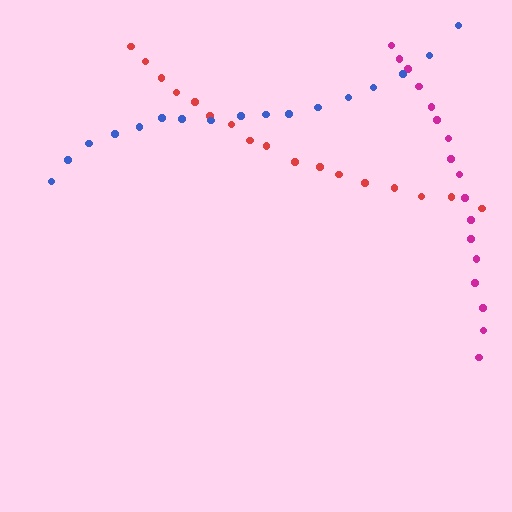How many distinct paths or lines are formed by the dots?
There are 3 distinct paths.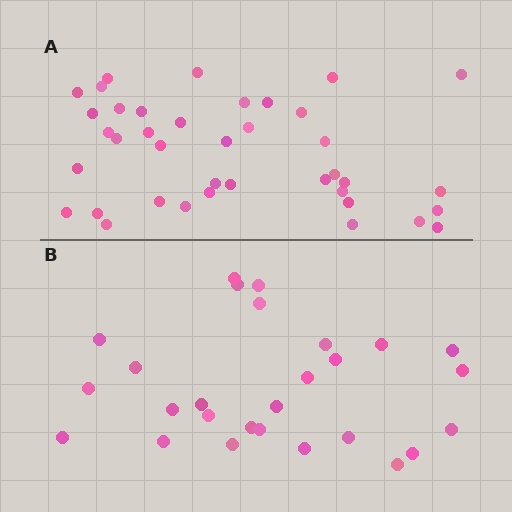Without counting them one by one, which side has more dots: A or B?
Region A (the top region) has more dots.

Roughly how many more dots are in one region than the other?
Region A has roughly 12 or so more dots than region B.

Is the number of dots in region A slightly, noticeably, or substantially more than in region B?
Region A has noticeably more, but not dramatically so. The ratio is roughly 1.4 to 1.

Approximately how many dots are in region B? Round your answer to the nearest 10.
About 30 dots. (The exact count is 27, which rounds to 30.)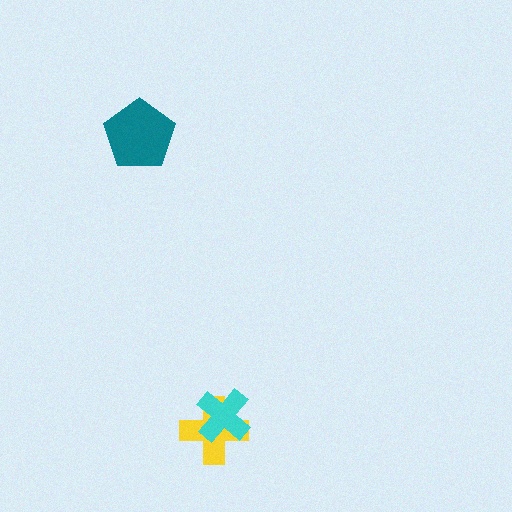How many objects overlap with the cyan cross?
1 object overlaps with the cyan cross.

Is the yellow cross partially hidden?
Yes, it is partially covered by another shape.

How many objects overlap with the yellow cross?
1 object overlaps with the yellow cross.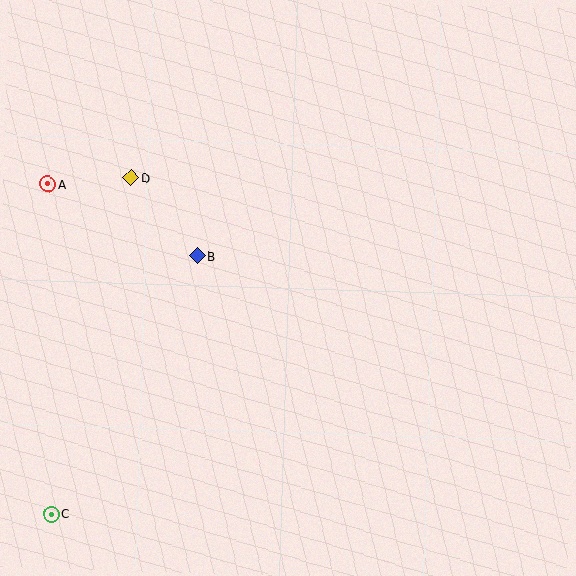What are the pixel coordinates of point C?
Point C is at (51, 514).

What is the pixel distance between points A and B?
The distance between A and B is 166 pixels.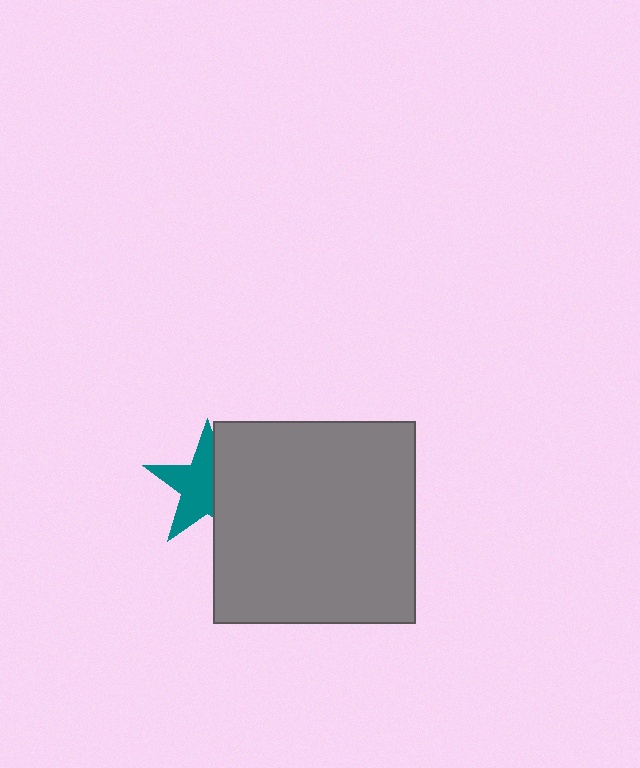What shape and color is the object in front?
The object in front is a gray square.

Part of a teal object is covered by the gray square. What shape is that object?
It is a star.